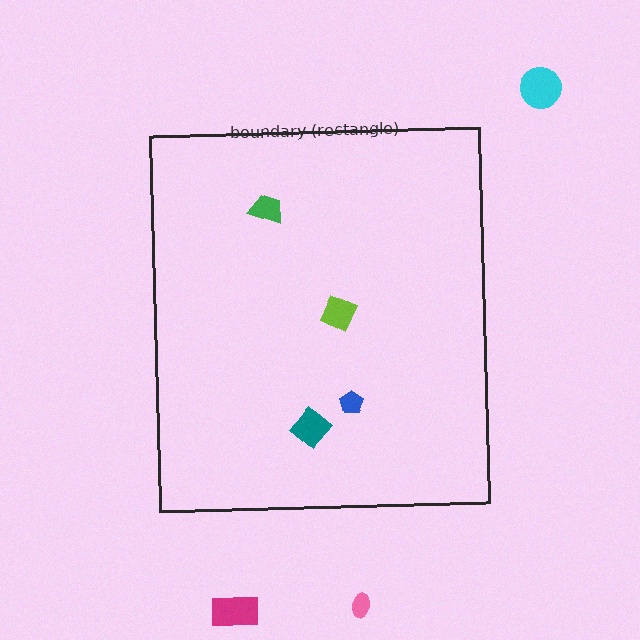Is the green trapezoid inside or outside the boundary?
Inside.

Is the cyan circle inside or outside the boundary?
Outside.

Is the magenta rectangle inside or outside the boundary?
Outside.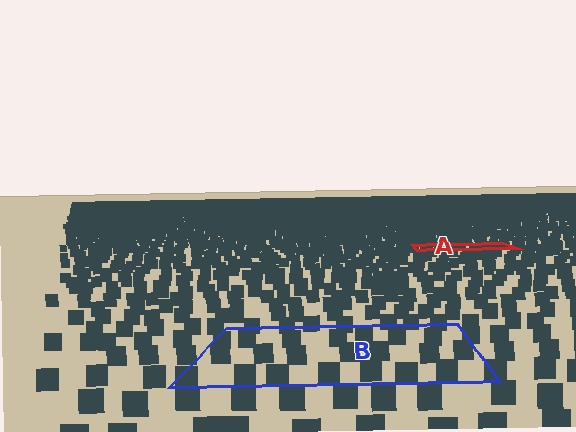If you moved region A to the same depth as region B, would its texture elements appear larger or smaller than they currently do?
They would appear larger. At a closer depth, the same texture elements are projected at a bigger on-screen size.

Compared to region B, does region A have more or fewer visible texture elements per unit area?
Region A has more texture elements per unit area — they are packed more densely because it is farther away.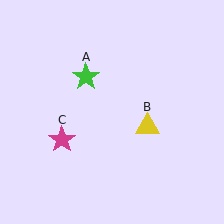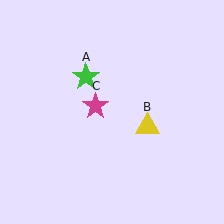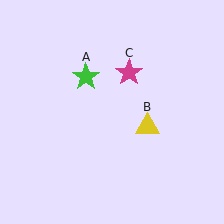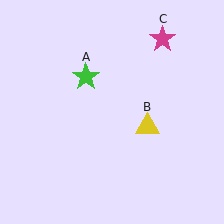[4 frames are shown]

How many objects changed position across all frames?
1 object changed position: magenta star (object C).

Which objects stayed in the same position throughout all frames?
Green star (object A) and yellow triangle (object B) remained stationary.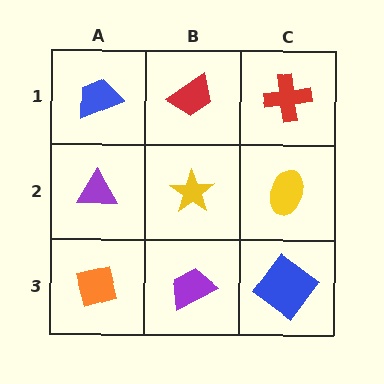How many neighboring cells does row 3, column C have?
2.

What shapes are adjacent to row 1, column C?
A yellow ellipse (row 2, column C), a red trapezoid (row 1, column B).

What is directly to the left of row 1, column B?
A blue trapezoid.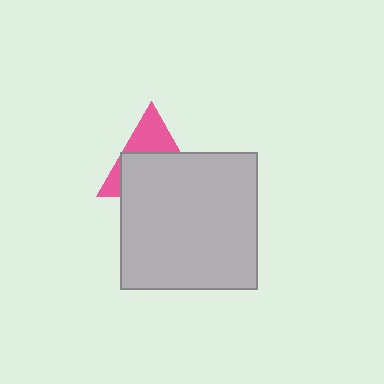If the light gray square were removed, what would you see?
You would see the complete pink triangle.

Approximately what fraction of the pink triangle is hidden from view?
Roughly 63% of the pink triangle is hidden behind the light gray square.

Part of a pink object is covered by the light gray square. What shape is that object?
It is a triangle.